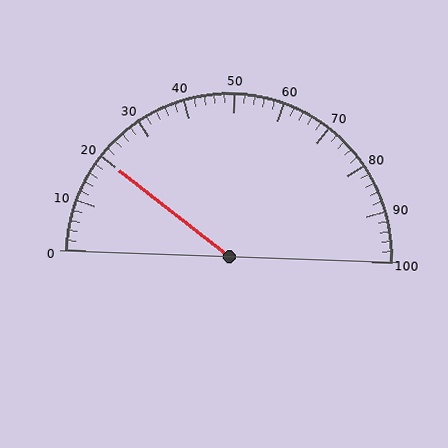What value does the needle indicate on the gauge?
The needle indicates approximately 20.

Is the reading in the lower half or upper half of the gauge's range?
The reading is in the lower half of the range (0 to 100).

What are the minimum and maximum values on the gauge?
The gauge ranges from 0 to 100.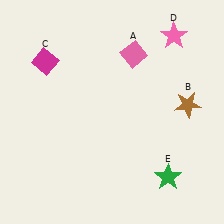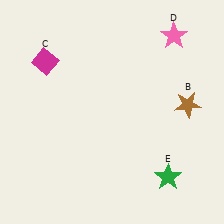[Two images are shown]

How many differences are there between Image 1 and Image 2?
There is 1 difference between the two images.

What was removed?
The pink diamond (A) was removed in Image 2.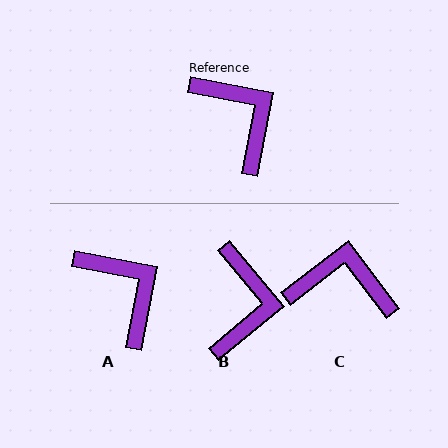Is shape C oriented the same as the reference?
No, it is off by about 48 degrees.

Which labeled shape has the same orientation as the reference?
A.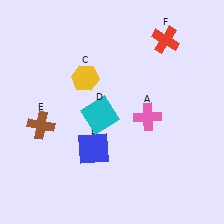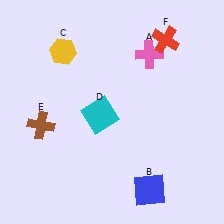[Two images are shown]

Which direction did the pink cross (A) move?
The pink cross (A) moved up.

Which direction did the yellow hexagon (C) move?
The yellow hexagon (C) moved up.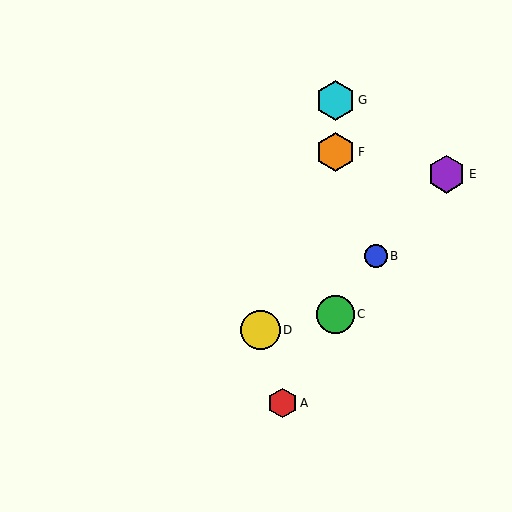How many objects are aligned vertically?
3 objects (C, F, G) are aligned vertically.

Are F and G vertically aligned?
Yes, both are at x≈335.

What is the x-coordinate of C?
Object C is at x≈335.